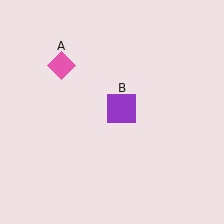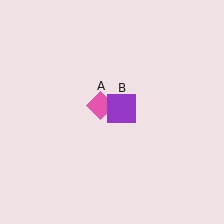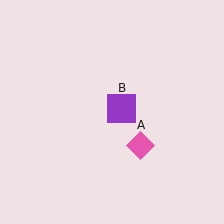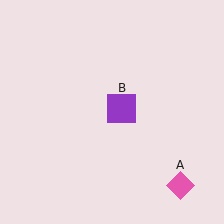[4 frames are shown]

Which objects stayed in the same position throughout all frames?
Purple square (object B) remained stationary.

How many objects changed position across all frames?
1 object changed position: pink diamond (object A).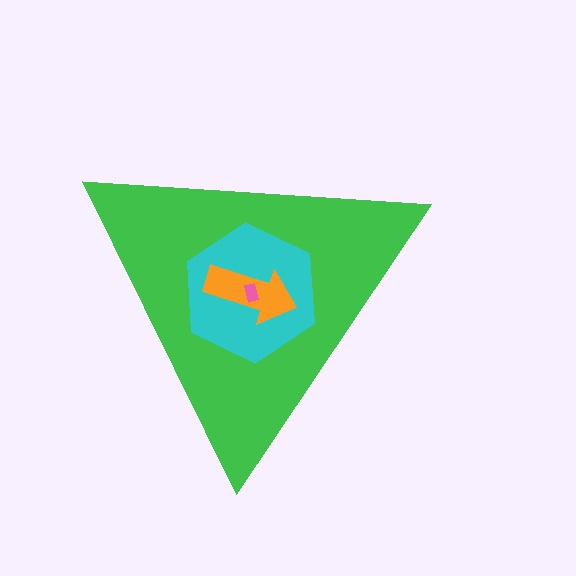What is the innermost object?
The pink rectangle.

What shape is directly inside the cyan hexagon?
The orange arrow.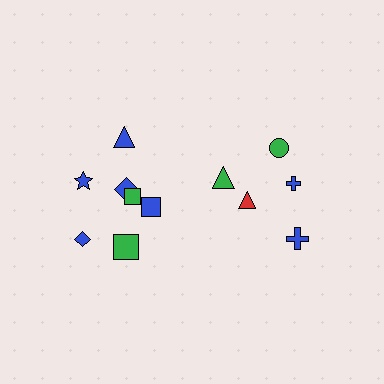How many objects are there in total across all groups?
There are 13 objects.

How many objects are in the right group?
There are 5 objects.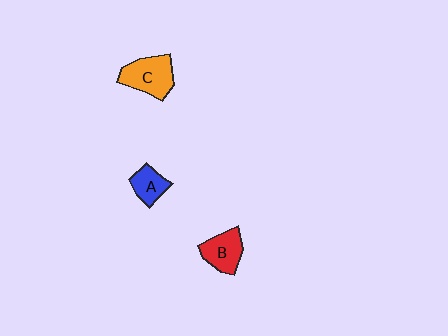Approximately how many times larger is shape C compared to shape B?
Approximately 1.3 times.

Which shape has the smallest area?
Shape A (blue).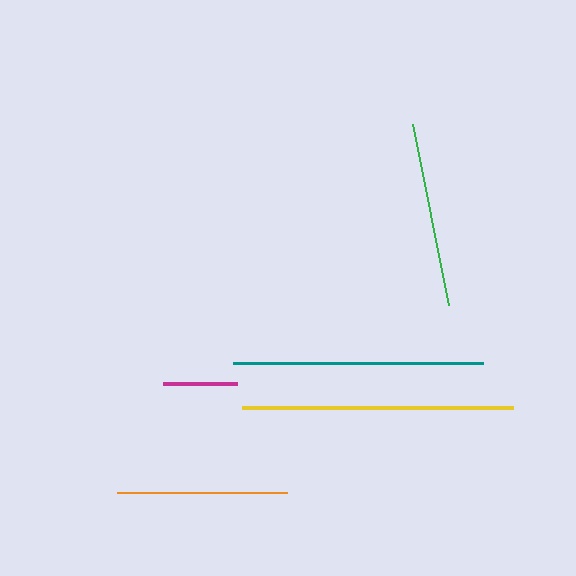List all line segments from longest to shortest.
From longest to shortest: yellow, teal, green, orange, magenta.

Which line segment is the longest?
The yellow line is the longest at approximately 272 pixels.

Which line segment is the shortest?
The magenta line is the shortest at approximately 74 pixels.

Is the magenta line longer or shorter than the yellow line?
The yellow line is longer than the magenta line.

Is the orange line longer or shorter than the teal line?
The teal line is longer than the orange line.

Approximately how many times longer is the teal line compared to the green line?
The teal line is approximately 1.4 times the length of the green line.